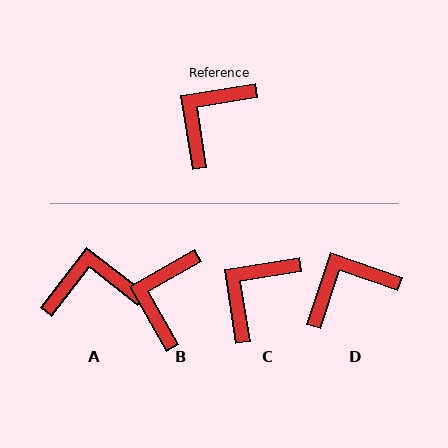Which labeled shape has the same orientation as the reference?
C.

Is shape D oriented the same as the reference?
No, it is off by about 28 degrees.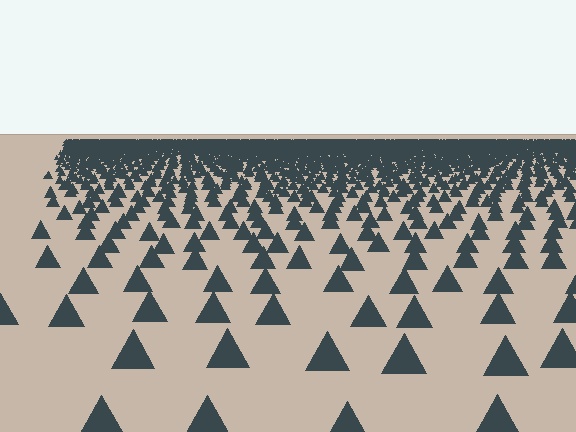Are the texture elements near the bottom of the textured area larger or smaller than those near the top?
Larger. Near the bottom, elements are closer to the viewer and appear at a bigger on-screen size.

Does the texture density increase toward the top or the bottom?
Density increases toward the top.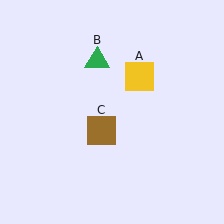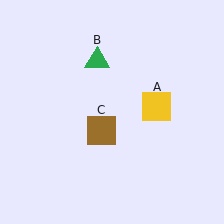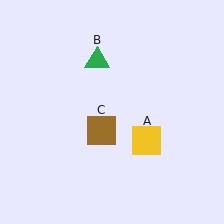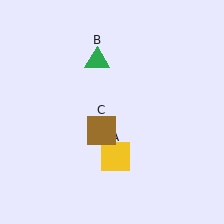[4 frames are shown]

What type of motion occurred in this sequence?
The yellow square (object A) rotated clockwise around the center of the scene.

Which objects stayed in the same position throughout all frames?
Green triangle (object B) and brown square (object C) remained stationary.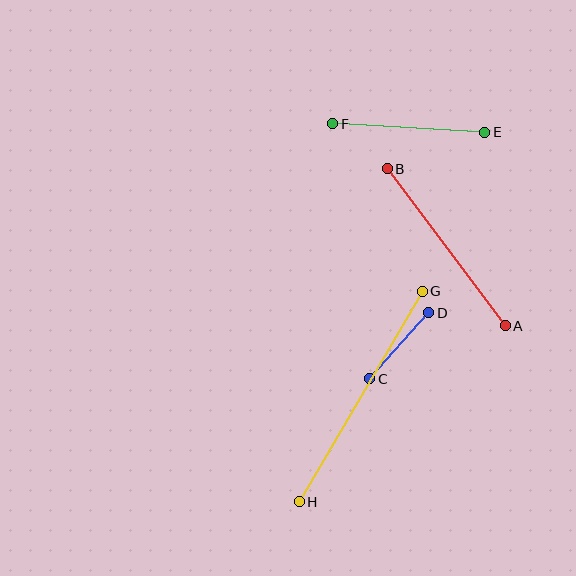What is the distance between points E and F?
The distance is approximately 152 pixels.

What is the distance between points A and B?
The distance is approximately 196 pixels.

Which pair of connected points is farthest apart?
Points G and H are farthest apart.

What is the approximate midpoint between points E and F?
The midpoint is at approximately (409, 128) pixels.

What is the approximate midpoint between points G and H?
The midpoint is at approximately (361, 396) pixels.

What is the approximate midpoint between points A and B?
The midpoint is at approximately (446, 247) pixels.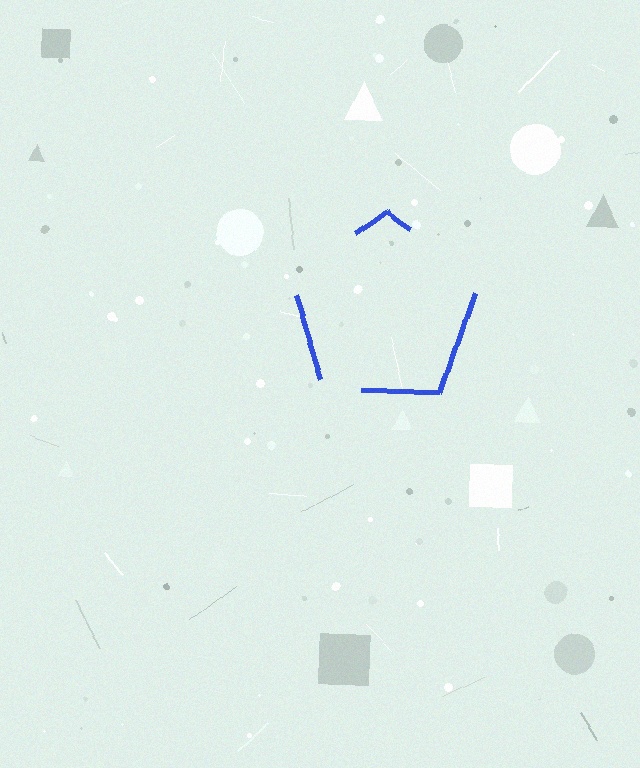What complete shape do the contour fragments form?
The contour fragments form a pentagon.